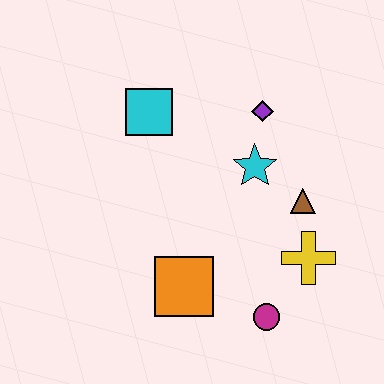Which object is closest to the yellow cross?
The brown triangle is closest to the yellow cross.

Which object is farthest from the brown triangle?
The cyan square is farthest from the brown triangle.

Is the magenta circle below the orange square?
Yes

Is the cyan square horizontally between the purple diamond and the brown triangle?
No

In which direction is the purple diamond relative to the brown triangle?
The purple diamond is above the brown triangle.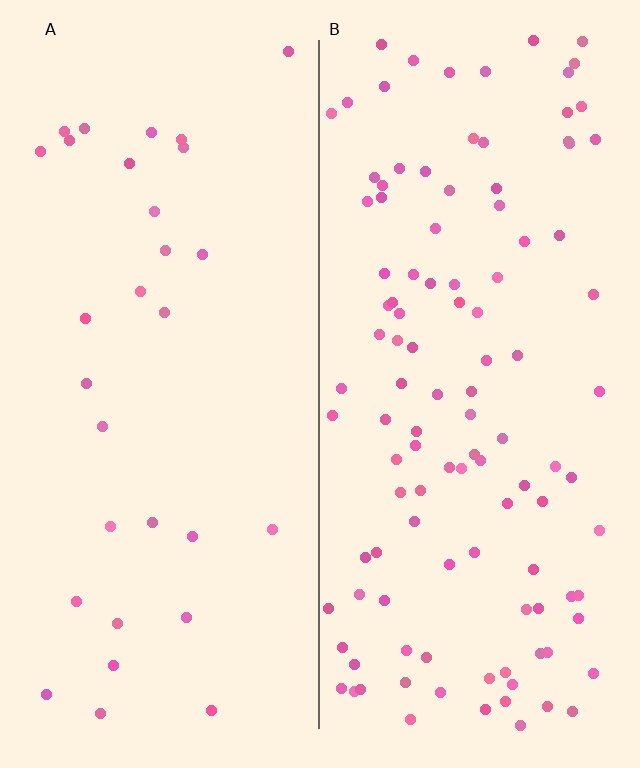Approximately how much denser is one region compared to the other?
Approximately 3.7× — region B over region A.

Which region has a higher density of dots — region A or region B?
B (the right).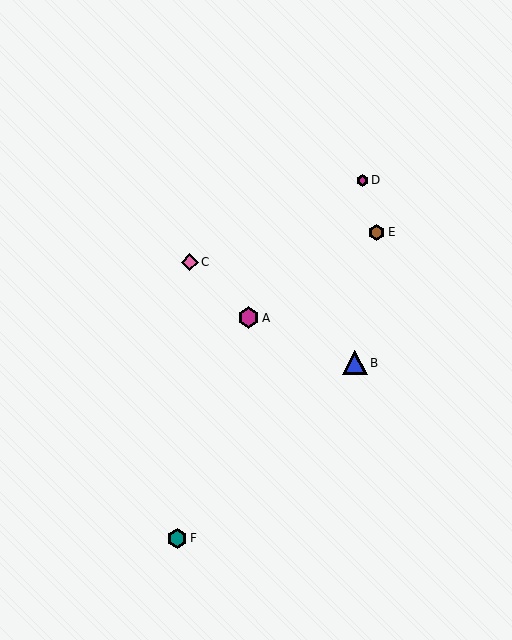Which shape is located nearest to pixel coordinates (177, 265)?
The pink diamond (labeled C) at (190, 262) is nearest to that location.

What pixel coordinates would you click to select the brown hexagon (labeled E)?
Click at (377, 232) to select the brown hexagon E.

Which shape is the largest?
The blue triangle (labeled B) is the largest.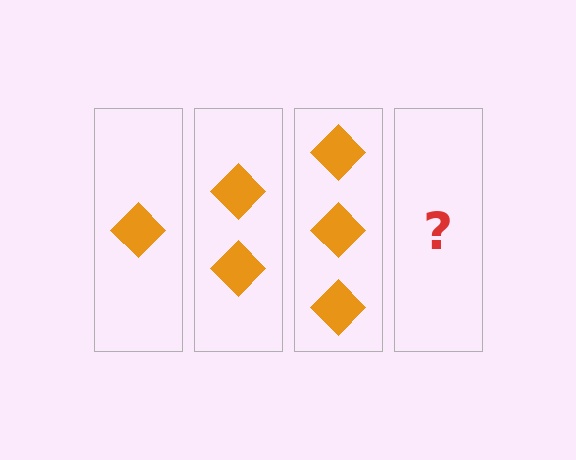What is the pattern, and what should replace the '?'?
The pattern is that each step adds one more diamond. The '?' should be 4 diamonds.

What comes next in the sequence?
The next element should be 4 diamonds.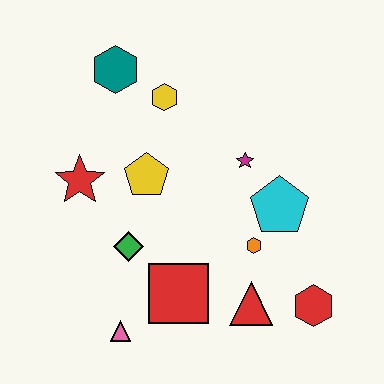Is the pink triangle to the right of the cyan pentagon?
No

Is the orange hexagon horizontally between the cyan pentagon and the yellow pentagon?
Yes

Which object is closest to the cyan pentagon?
The orange hexagon is closest to the cyan pentagon.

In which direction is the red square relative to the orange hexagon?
The red square is to the left of the orange hexagon.